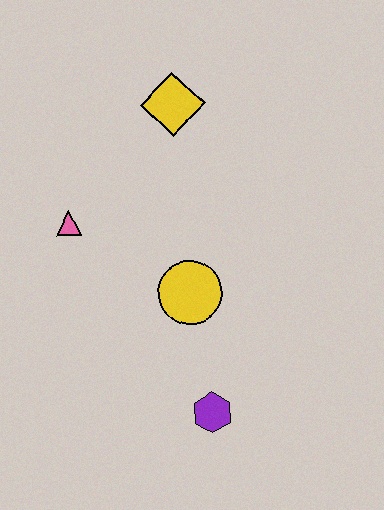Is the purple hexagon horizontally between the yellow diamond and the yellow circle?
No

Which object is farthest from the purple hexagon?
The yellow diamond is farthest from the purple hexagon.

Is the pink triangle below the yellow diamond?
Yes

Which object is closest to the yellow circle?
The purple hexagon is closest to the yellow circle.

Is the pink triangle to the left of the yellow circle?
Yes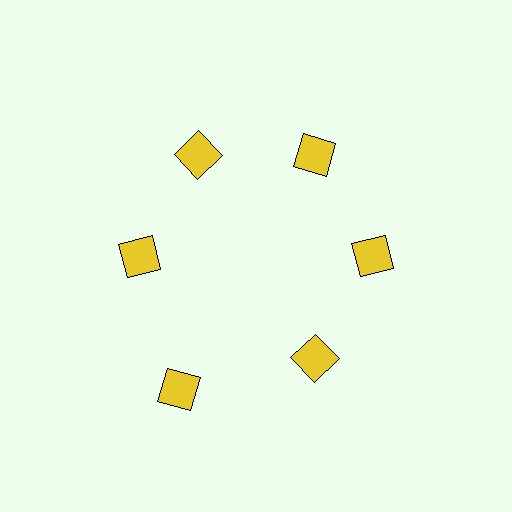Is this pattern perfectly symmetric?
No. The 6 yellow squares are arranged in a ring, but one element near the 7 o'clock position is pushed outward from the center, breaking the 6-fold rotational symmetry.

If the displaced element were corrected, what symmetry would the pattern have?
It would have 6-fold rotational symmetry — the pattern would map onto itself every 60 degrees.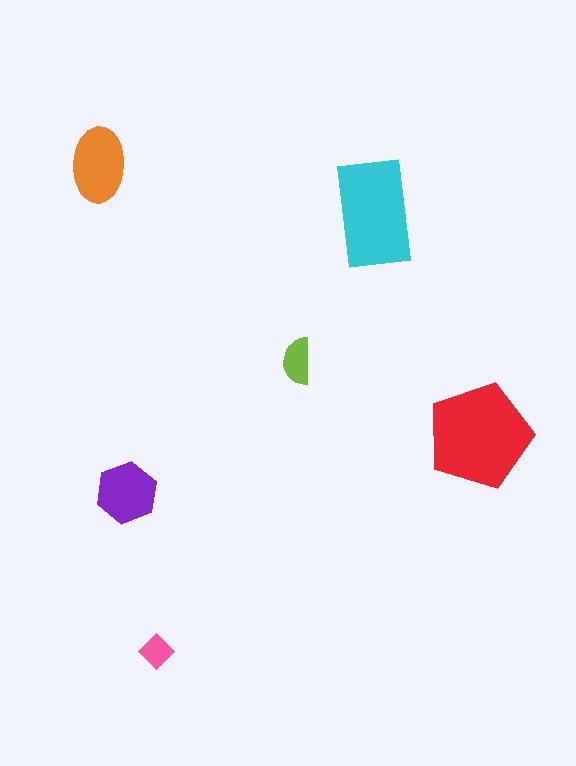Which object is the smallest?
The pink diamond.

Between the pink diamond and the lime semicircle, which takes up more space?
The lime semicircle.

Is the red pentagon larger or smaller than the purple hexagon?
Larger.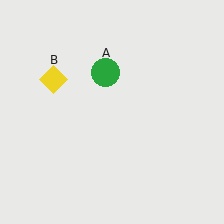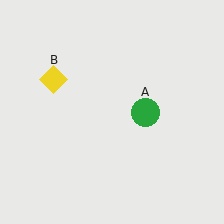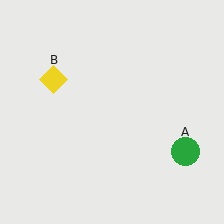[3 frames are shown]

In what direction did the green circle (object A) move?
The green circle (object A) moved down and to the right.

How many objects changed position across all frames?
1 object changed position: green circle (object A).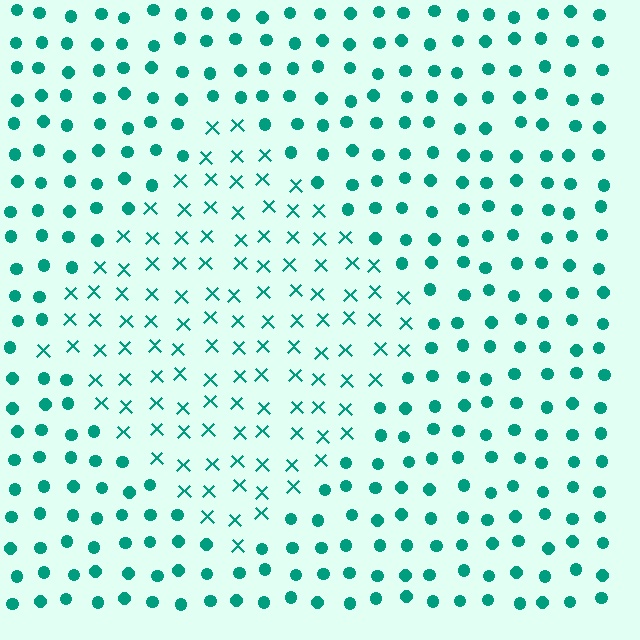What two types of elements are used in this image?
The image uses X marks inside the diamond region and circles outside it.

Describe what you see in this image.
The image is filled with small teal elements arranged in a uniform grid. A diamond-shaped region contains X marks, while the surrounding area contains circles. The boundary is defined purely by the change in element shape.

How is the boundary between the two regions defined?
The boundary is defined by a change in element shape: X marks inside vs. circles outside. All elements share the same color and spacing.